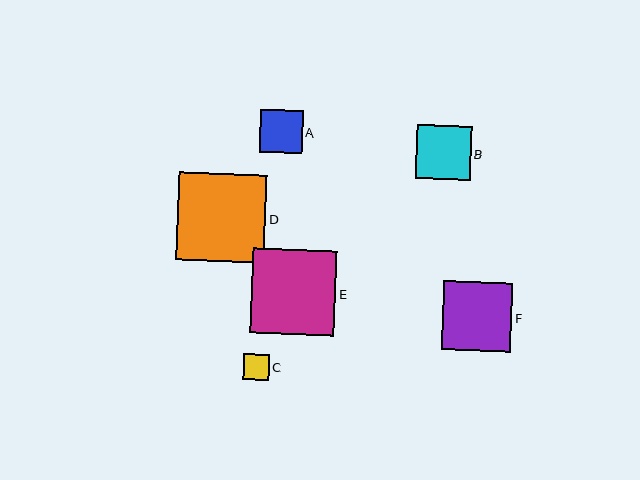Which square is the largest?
Square D is the largest with a size of approximately 88 pixels.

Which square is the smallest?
Square C is the smallest with a size of approximately 26 pixels.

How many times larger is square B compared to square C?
Square B is approximately 2.1 times the size of square C.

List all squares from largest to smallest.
From largest to smallest: D, E, F, B, A, C.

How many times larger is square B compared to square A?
Square B is approximately 1.3 times the size of square A.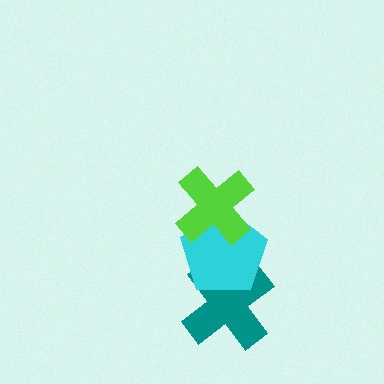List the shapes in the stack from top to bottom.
From top to bottom: the lime cross, the cyan pentagon, the teal cross.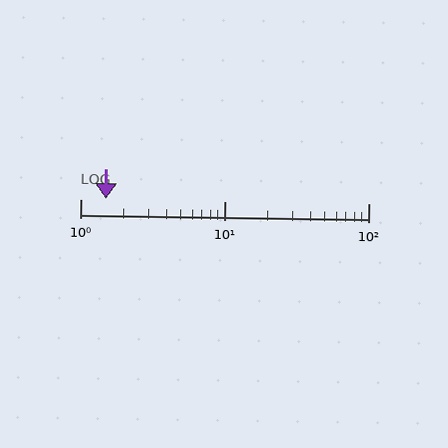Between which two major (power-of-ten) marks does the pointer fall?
The pointer is between 1 and 10.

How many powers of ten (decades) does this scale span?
The scale spans 2 decades, from 1 to 100.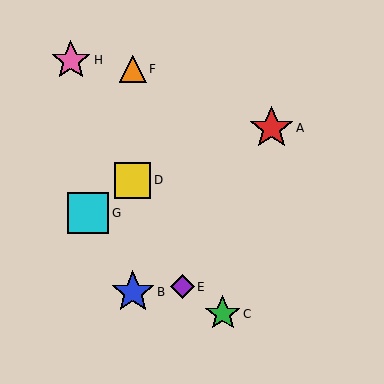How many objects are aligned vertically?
3 objects (B, D, F) are aligned vertically.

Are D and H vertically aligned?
No, D is at x≈133 and H is at x≈71.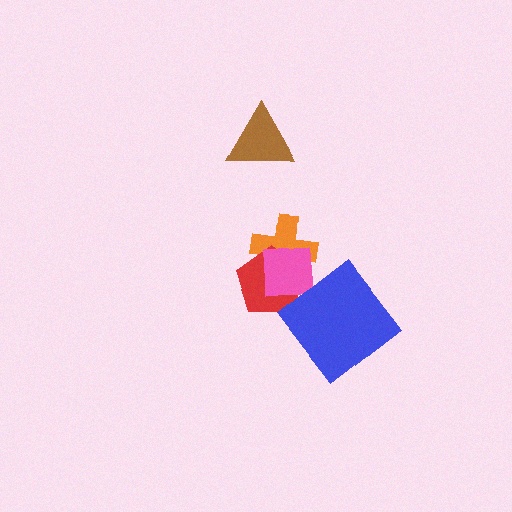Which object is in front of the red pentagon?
The pink square is in front of the red pentagon.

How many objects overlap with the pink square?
2 objects overlap with the pink square.